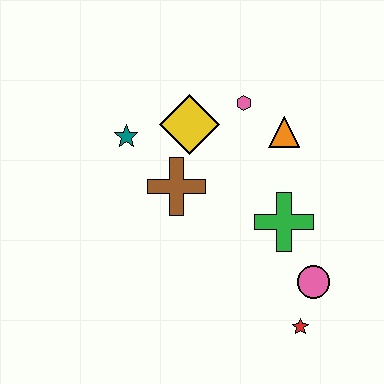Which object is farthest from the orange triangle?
The red star is farthest from the orange triangle.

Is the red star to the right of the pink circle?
No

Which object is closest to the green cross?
The pink circle is closest to the green cross.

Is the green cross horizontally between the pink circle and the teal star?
Yes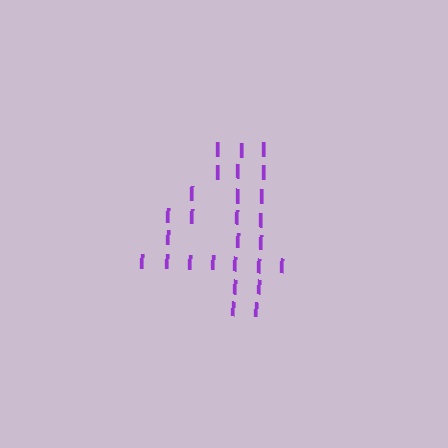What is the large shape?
The large shape is the digit 4.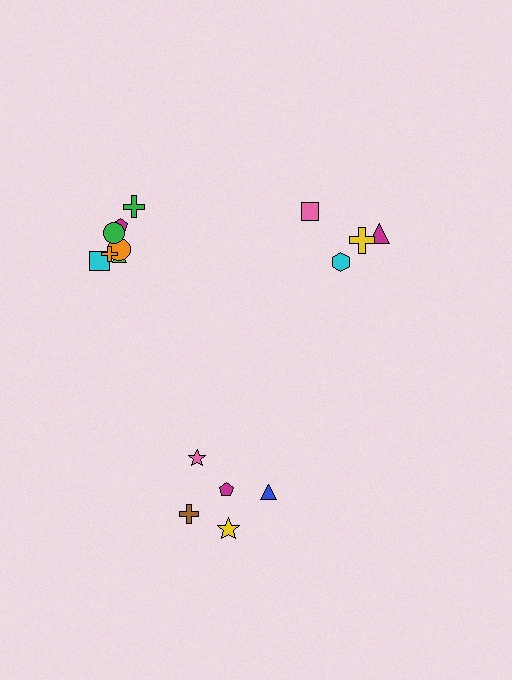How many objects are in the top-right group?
There are 4 objects.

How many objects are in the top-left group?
There are 7 objects.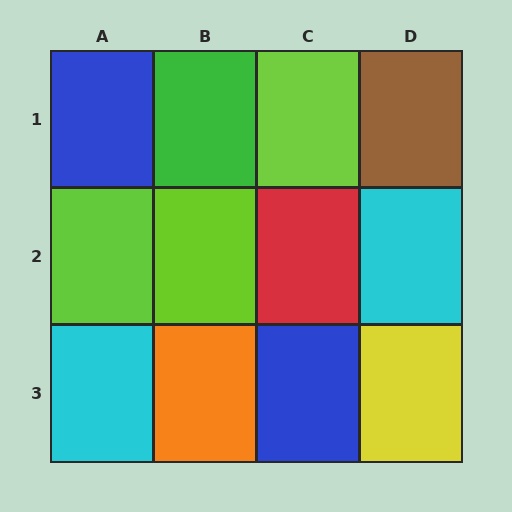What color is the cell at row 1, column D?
Brown.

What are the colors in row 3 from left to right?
Cyan, orange, blue, yellow.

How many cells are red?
1 cell is red.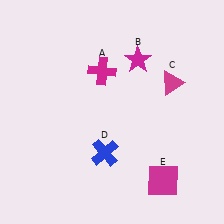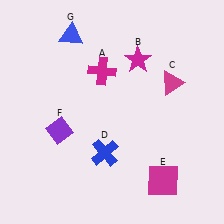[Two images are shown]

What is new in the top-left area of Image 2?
A blue triangle (G) was added in the top-left area of Image 2.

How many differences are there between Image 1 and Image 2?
There are 2 differences between the two images.